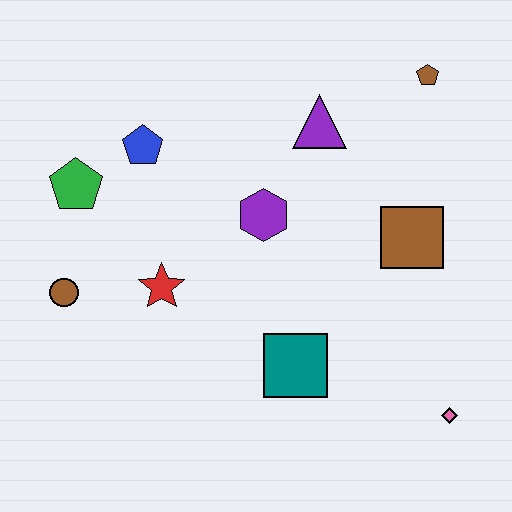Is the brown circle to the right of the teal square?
No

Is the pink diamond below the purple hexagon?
Yes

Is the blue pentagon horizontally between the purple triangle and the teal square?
No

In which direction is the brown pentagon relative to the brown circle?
The brown pentagon is to the right of the brown circle.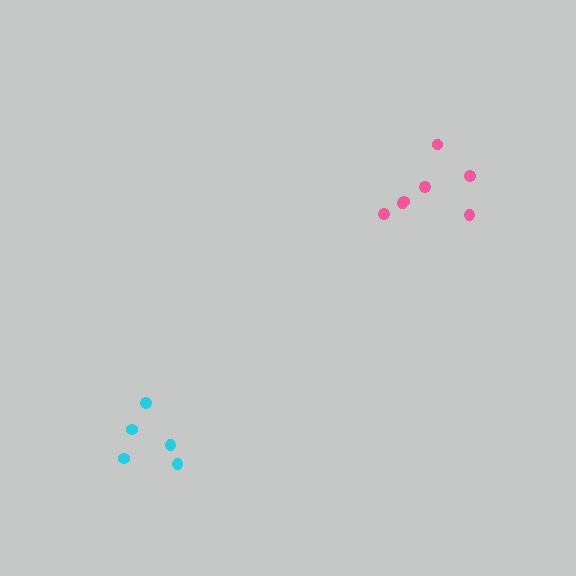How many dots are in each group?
Group 1: 5 dots, Group 2: 7 dots (12 total).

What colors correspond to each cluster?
The clusters are colored: cyan, pink.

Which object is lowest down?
The cyan cluster is bottommost.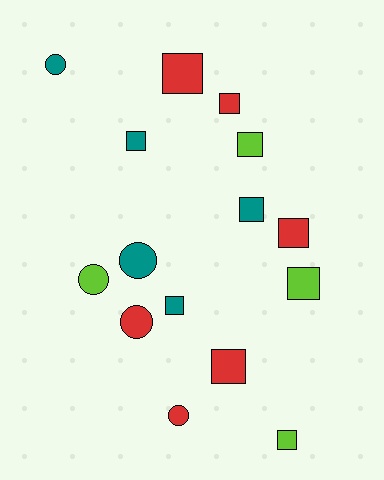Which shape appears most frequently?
Square, with 10 objects.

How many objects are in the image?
There are 15 objects.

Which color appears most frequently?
Red, with 6 objects.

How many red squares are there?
There are 4 red squares.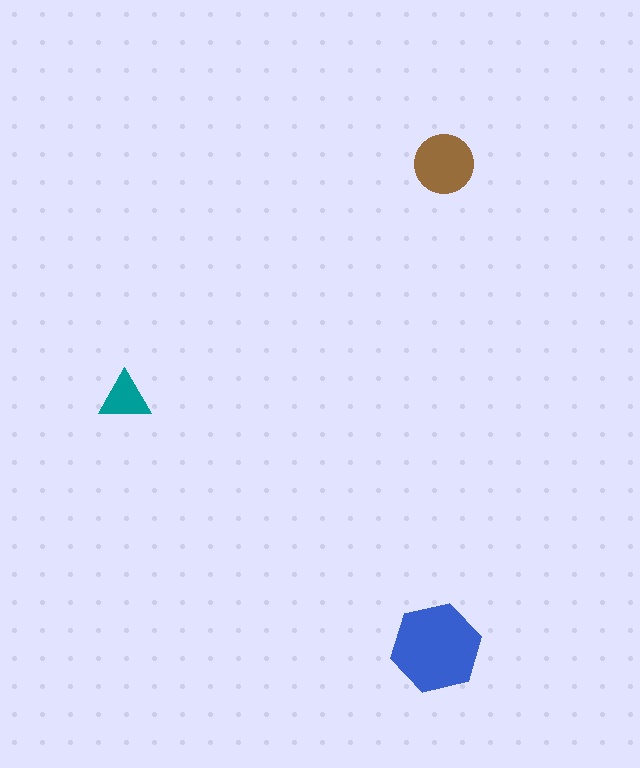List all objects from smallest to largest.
The teal triangle, the brown circle, the blue hexagon.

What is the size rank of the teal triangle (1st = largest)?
3rd.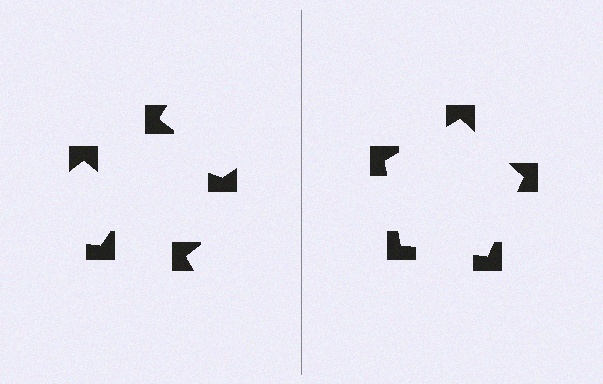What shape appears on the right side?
An illusory pentagon.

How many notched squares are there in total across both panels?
10 — 5 on each side.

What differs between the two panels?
The notched squares are positioned identically on both sides; only the wedge orientations differ. On the right they align to a pentagon; on the left they are misaligned.